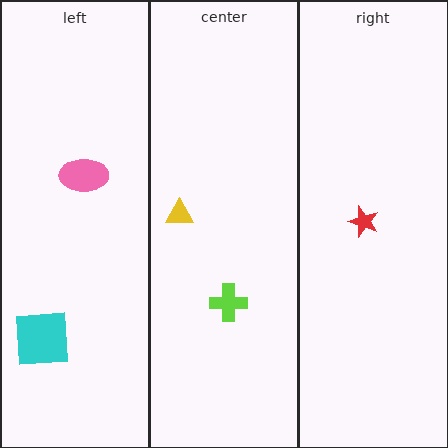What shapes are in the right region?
The red star.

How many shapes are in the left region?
2.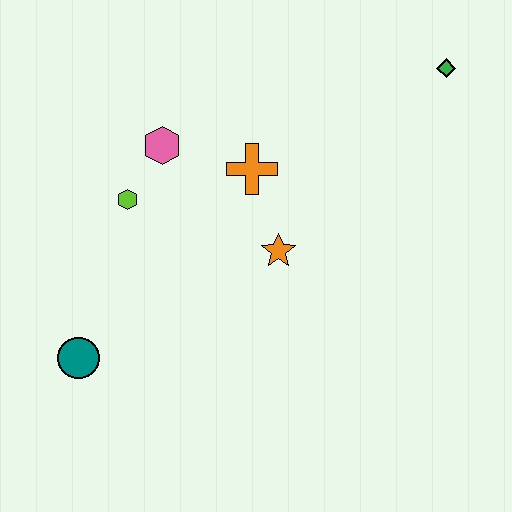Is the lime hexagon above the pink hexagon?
No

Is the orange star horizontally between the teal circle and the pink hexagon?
No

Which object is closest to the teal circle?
The lime hexagon is closest to the teal circle.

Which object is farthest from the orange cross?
The teal circle is farthest from the orange cross.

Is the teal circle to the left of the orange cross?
Yes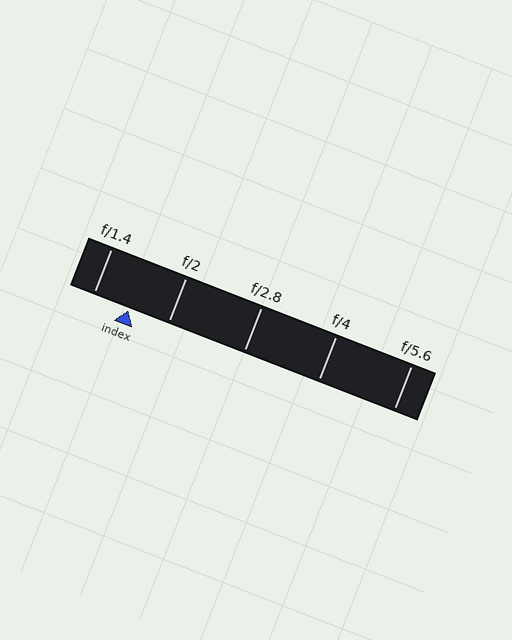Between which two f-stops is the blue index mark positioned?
The index mark is between f/1.4 and f/2.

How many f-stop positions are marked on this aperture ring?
There are 5 f-stop positions marked.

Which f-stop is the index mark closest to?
The index mark is closest to f/1.4.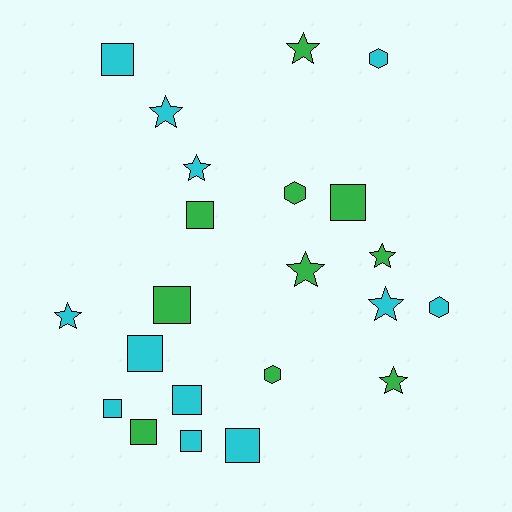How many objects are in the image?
There are 22 objects.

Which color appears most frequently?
Cyan, with 12 objects.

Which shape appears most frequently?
Square, with 10 objects.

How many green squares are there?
There are 4 green squares.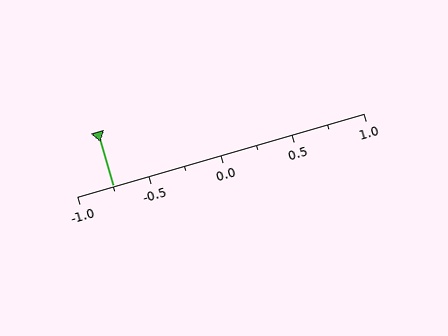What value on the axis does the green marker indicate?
The marker indicates approximately -0.75.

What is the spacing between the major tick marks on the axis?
The major ticks are spaced 0.5 apart.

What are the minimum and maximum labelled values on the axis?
The axis runs from -1.0 to 1.0.